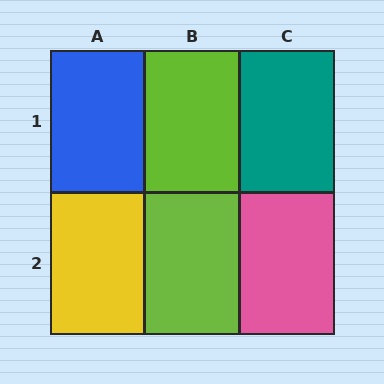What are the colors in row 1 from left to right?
Blue, lime, teal.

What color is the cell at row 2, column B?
Lime.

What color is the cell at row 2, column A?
Yellow.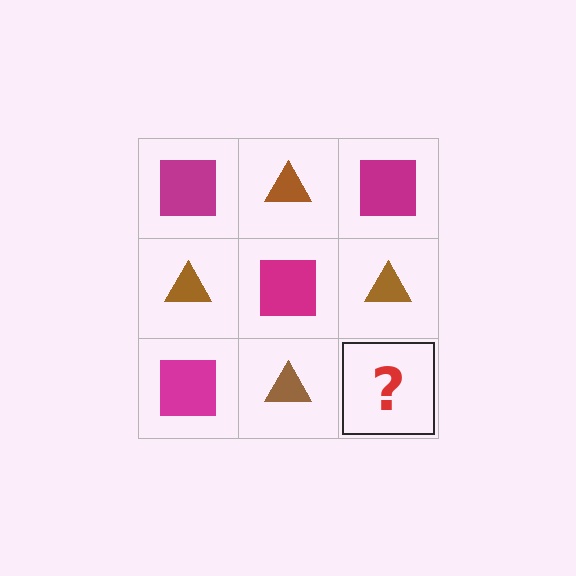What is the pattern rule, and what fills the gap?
The rule is that it alternates magenta square and brown triangle in a checkerboard pattern. The gap should be filled with a magenta square.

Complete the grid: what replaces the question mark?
The question mark should be replaced with a magenta square.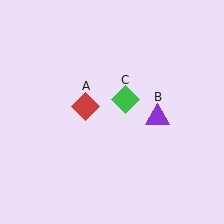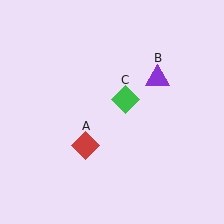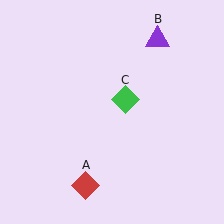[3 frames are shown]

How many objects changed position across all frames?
2 objects changed position: red diamond (object A), purple triangle (object B).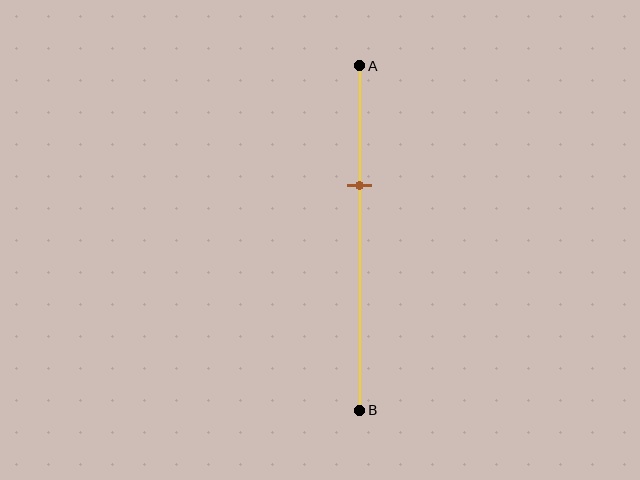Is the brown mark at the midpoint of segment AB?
No, the mark is at about 35% from A, not at the 50% midpoint.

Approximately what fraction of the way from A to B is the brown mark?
The brown mark is approximately 35% of the way from A to B.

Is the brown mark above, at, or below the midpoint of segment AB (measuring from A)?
The brown mark is above the midpoint of segment AB.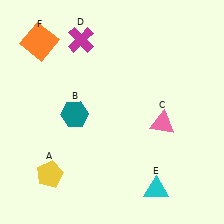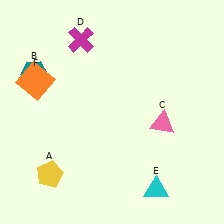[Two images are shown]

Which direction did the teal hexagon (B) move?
The teal hexagon (B) moved left.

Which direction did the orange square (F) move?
The orange square (F) moved down.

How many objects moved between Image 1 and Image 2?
2 objects moved between the two images.